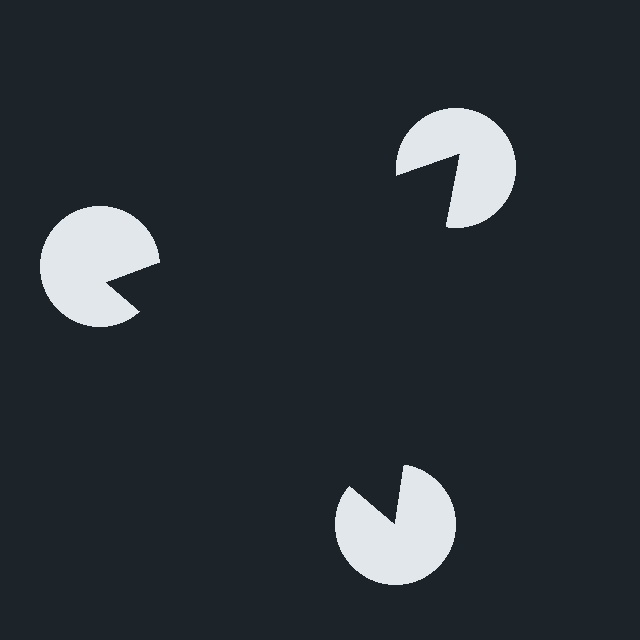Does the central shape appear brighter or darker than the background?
It typically appears slightly darker than the background, even though no actual brightness change is drawn.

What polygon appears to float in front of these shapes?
An illusory triangle — its edges are inferred from the aligned wedge cuts in the pac-man discs, not physically drawn.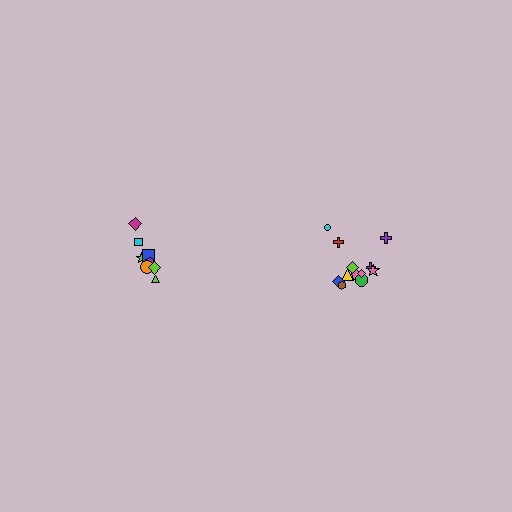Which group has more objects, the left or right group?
The right group.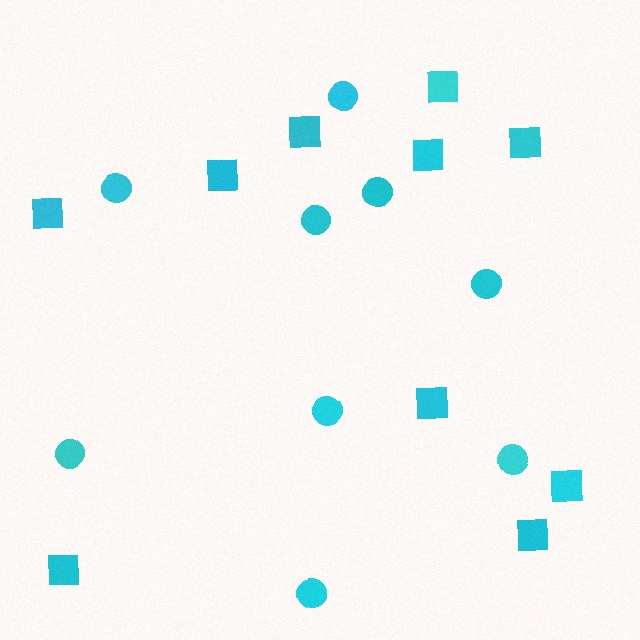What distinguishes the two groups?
There are 2 groups: one group of squares (10) and one group of circles (9).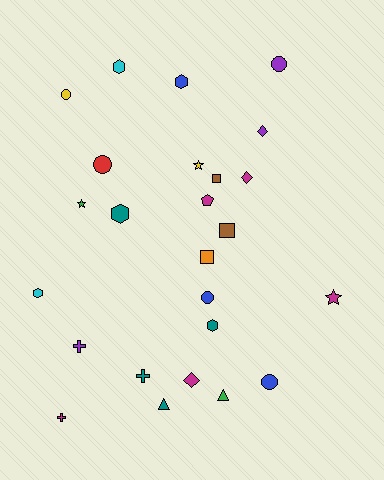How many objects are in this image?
There are 25 objects.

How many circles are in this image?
There are 5 circles.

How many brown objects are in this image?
There are 2 brown objects.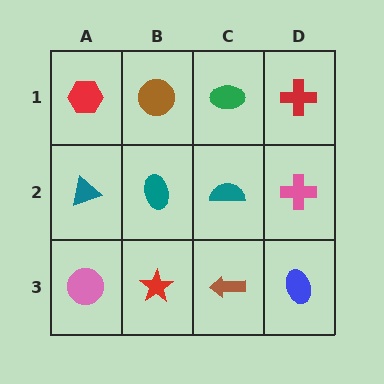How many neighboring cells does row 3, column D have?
2.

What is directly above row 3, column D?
A pink cross.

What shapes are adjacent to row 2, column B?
A brown circle (row 1, column B), a red star (row 3, column B), a teal triangle (row 2, column A), a teal semicircle (row 2, column C).